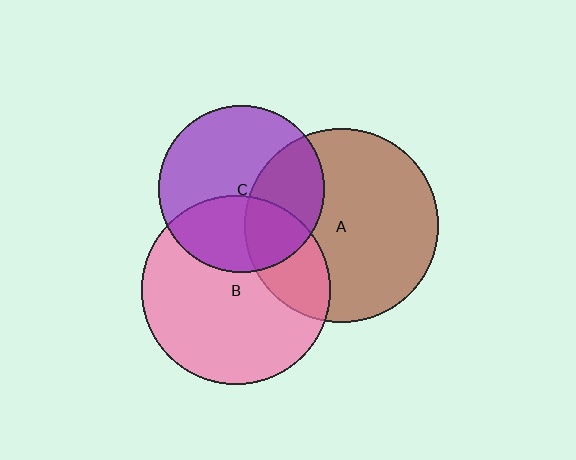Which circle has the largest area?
Circle A (brown).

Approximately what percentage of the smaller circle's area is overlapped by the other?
Approximately 35%.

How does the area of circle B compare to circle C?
Approximately 1.3 times.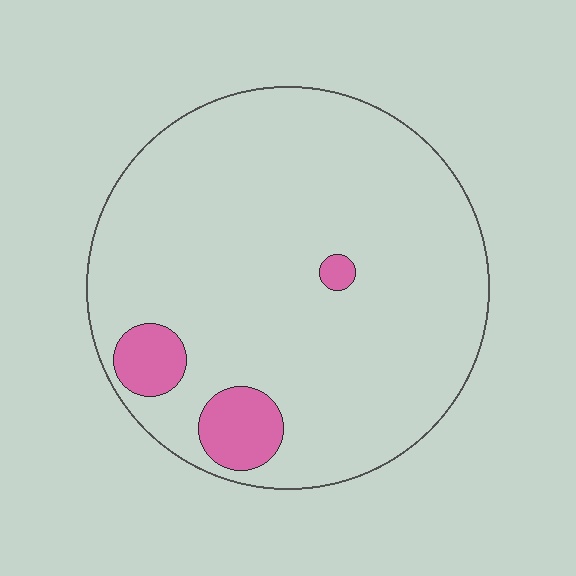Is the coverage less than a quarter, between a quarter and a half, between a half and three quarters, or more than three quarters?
Less than a quarter.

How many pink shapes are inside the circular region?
3.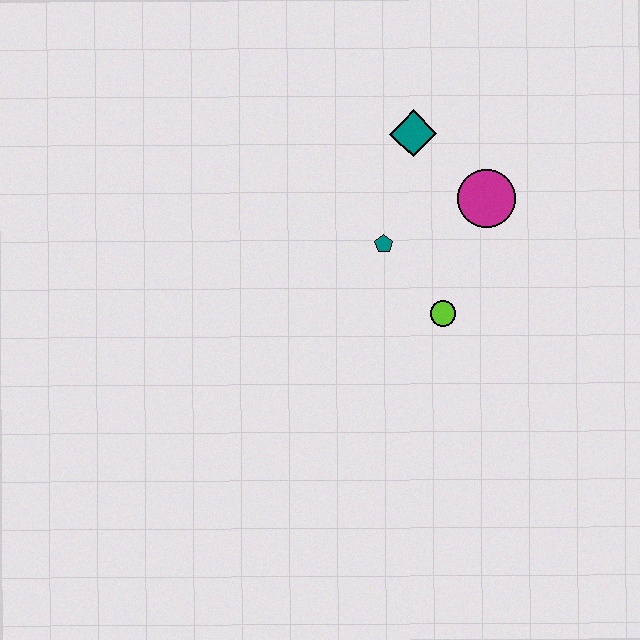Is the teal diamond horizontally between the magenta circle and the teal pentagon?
Yes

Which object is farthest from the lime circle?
The teal diamond is farthest from the lime circle.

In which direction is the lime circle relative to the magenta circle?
The lime circle is below the magenta circle.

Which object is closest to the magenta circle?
The teal diamond is closest to the magenta circle.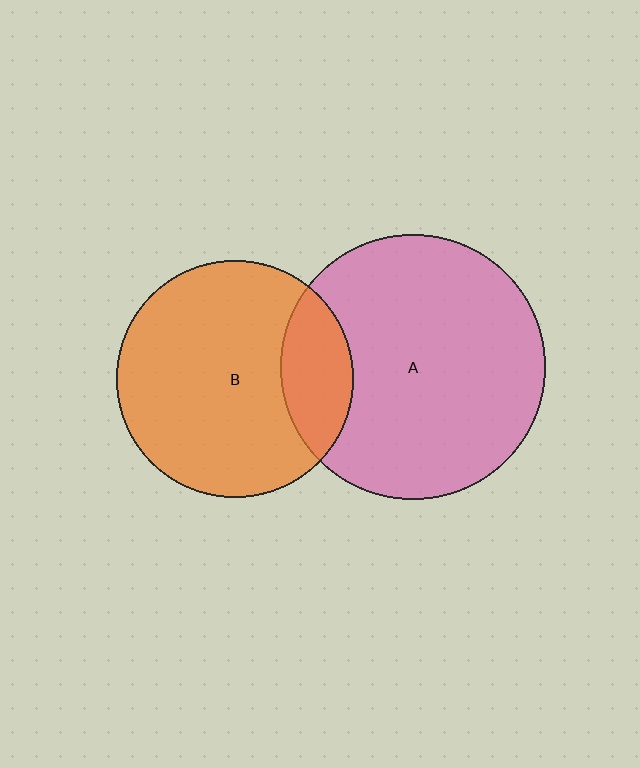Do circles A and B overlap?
Yes.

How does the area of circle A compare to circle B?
Approximately 1.3 times.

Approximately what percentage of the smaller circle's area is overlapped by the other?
Approximately 20%.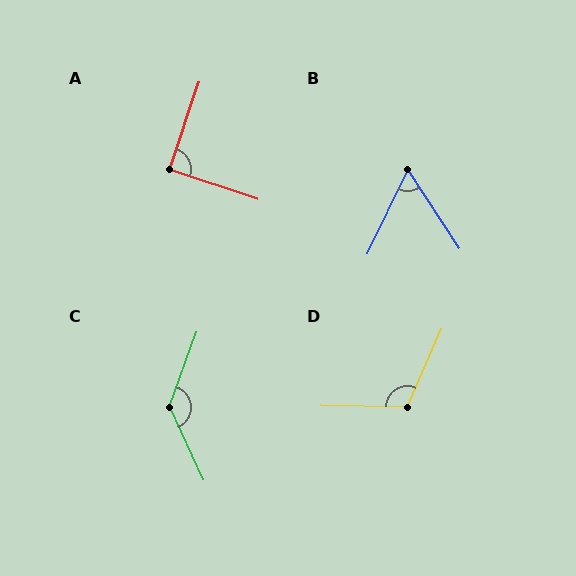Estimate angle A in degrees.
Approximately 90 degrees.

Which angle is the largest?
C, at approximately 136 degrees.